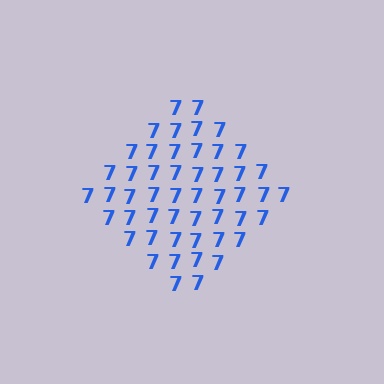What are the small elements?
The small elements are digit 7's.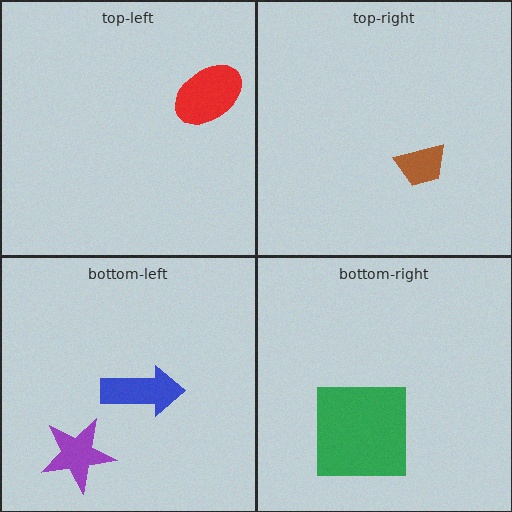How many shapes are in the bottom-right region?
1.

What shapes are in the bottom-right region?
The green square.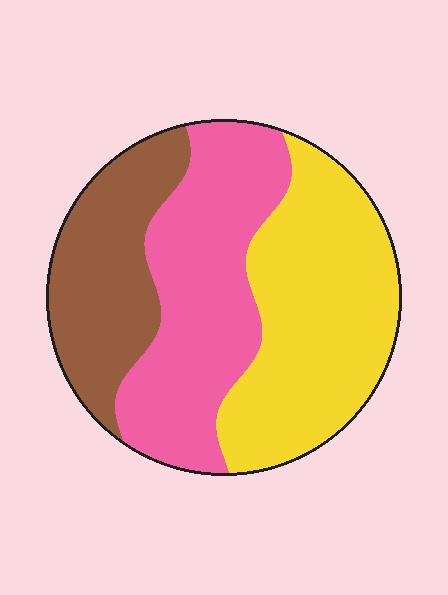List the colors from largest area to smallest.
From largest to smallest: yellow, pink, brown.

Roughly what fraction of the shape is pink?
Pink takes up between a third and a half of the shape.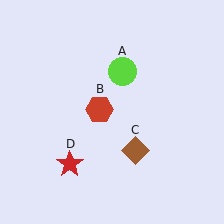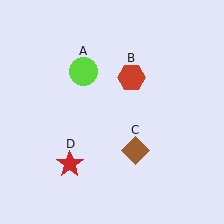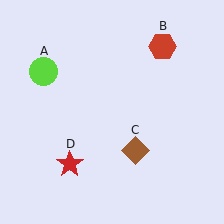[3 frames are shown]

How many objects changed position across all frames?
2 objects changed position: lime circle (object A), red hexagon (object B).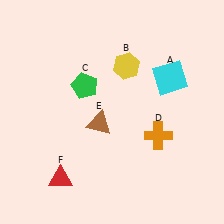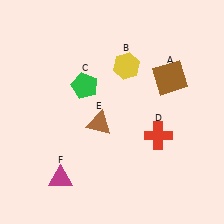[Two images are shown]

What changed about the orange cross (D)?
In Image 1, D is orange. In Image 2, it changed to red.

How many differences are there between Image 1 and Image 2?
There are 3 differences between the two images.